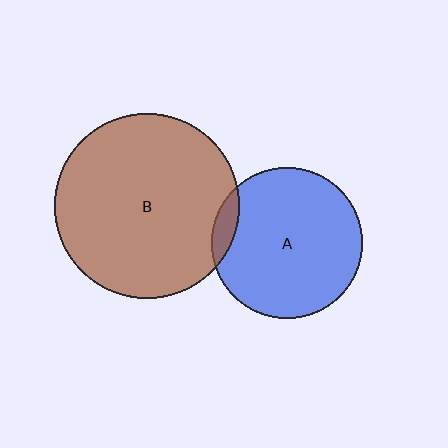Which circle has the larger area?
Circle B (brown).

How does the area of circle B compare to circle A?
Approximately 1.5 times.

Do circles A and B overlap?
Yes.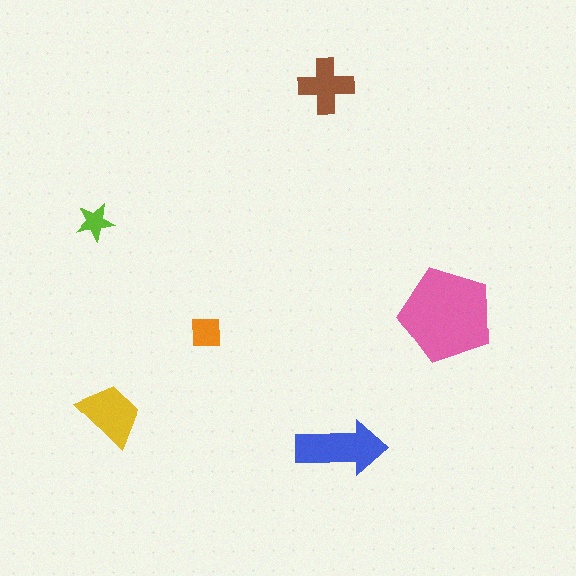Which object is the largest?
The pink pentagon.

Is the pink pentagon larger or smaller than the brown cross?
Larger.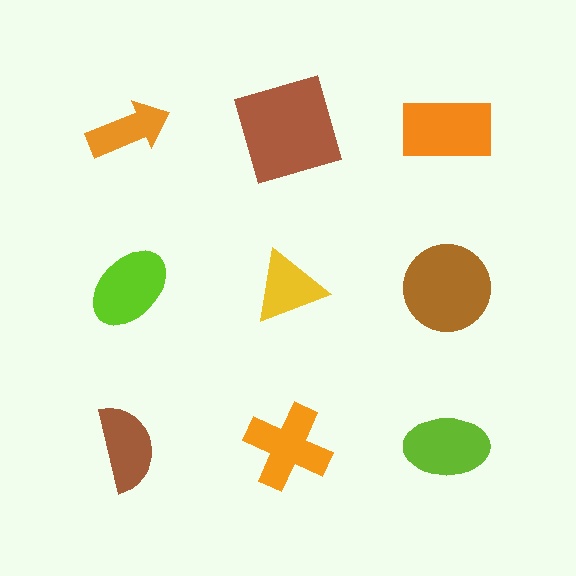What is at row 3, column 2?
An orange cross.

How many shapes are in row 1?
3 shapes.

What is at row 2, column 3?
A brown circle.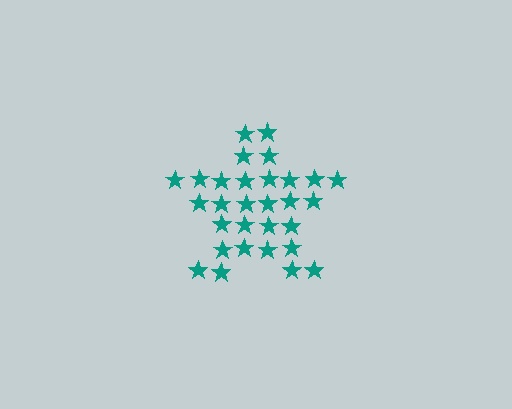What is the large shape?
The large shape is a star.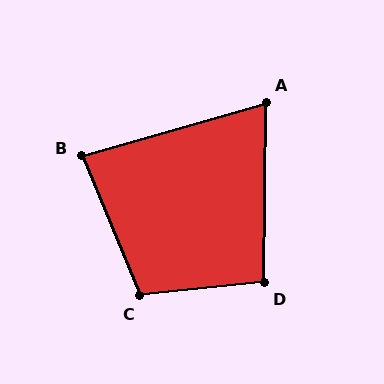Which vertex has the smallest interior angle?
A, at approximately 74 degrees.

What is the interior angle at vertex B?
Approximately 84 degrees (acute).